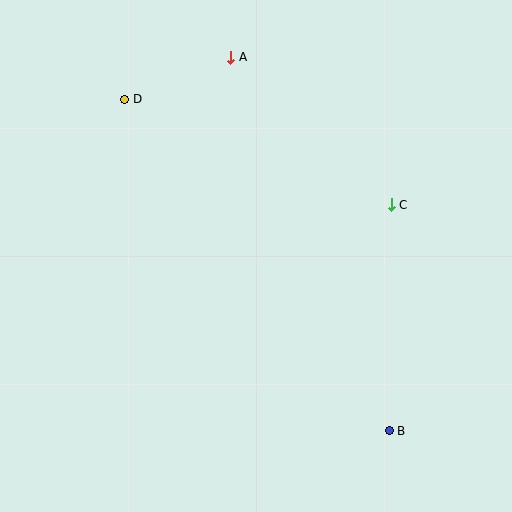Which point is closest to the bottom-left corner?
Point B is closest to the bottom-left corner.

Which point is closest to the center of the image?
Point C at (391, 205) is closest to the center.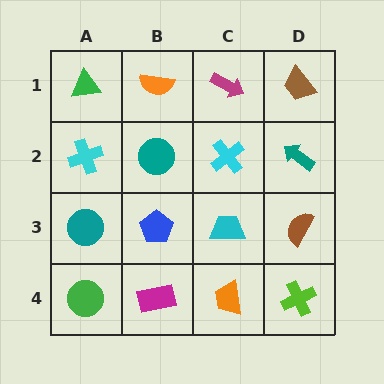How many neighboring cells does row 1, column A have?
2.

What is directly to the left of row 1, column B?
A green triangle.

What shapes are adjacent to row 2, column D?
A brown trapezoid (row 1, column D), a brown semicircle (row 3, column D), a cyan cross (row 2, column C).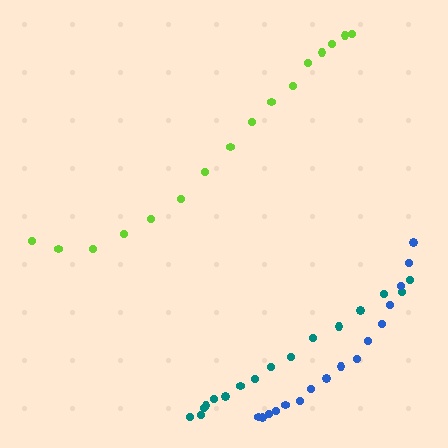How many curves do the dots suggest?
There are 3 distinct paths.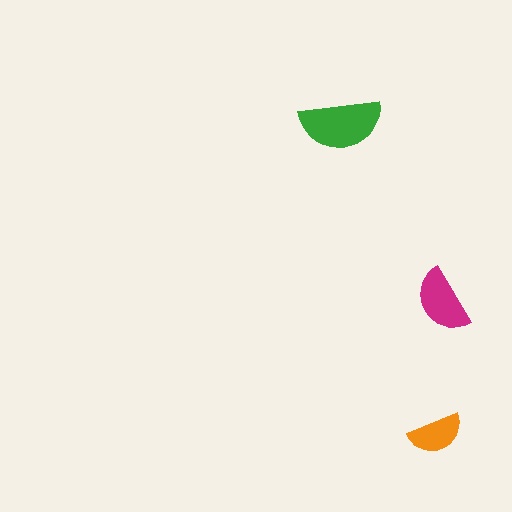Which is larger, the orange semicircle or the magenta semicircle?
The magenta one.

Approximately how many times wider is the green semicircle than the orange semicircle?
About 1.5 times wider.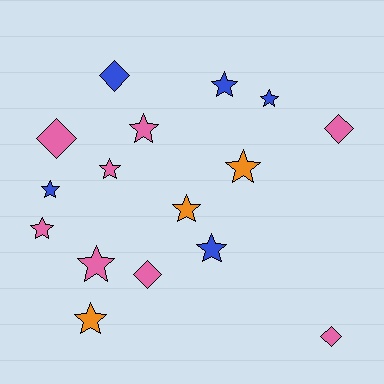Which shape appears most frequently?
Star, with 11 objects.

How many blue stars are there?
There are 4 blue stars.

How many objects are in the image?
There are 16 objects.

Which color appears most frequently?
Pink, with 8 objects.